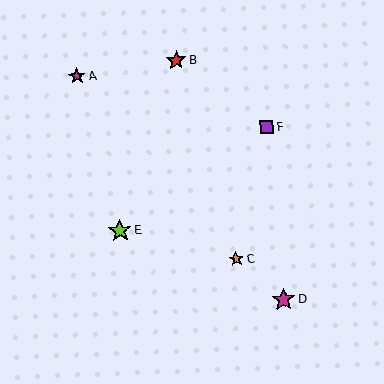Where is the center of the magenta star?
The center of the magenta star is at (77, 76).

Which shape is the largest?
The magenta star (labeled D) is the largest.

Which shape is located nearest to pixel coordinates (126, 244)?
The lime star (labeled E) at (120, 230) is nearest to that location.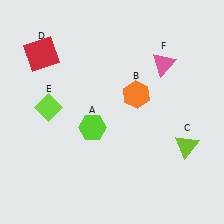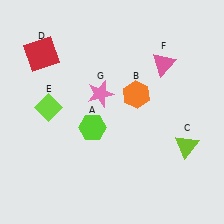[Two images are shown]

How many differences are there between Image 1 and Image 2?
There is 1 difference between the two images.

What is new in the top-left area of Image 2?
A pink star (G) was added in the top-left area of Image 2.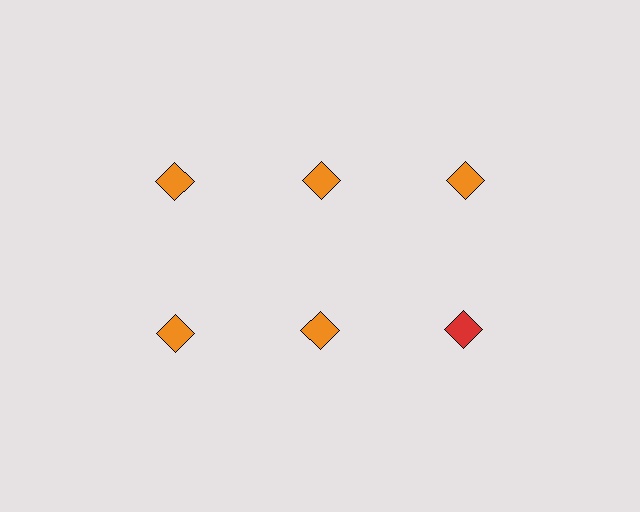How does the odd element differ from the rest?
It has a different color: red instead of orange.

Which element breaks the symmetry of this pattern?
The red diamond in the second row, center column breaks the symmetry. All other shapes are orange diamonds.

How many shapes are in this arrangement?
There are 6 shapes arranged in a grid pattern.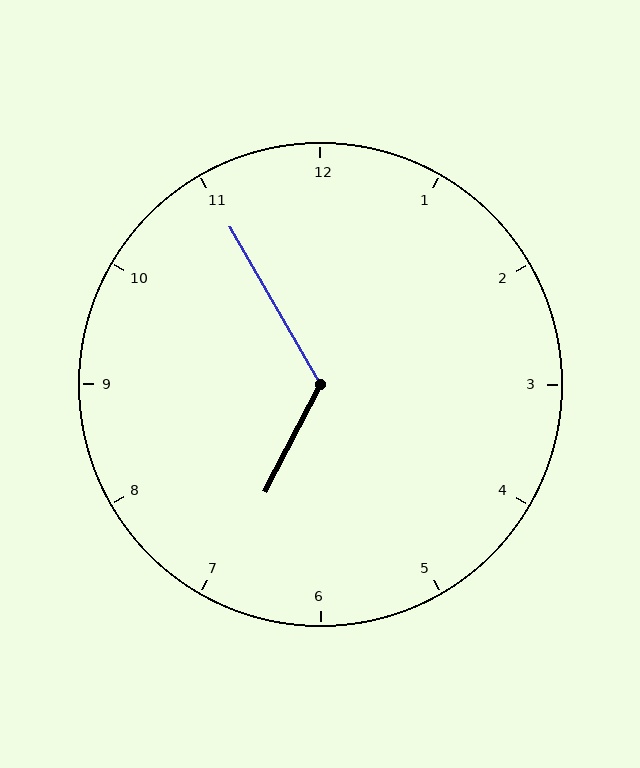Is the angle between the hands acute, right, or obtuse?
It is obtuse.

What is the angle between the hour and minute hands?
Approximately 122 degrees.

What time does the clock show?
6:55.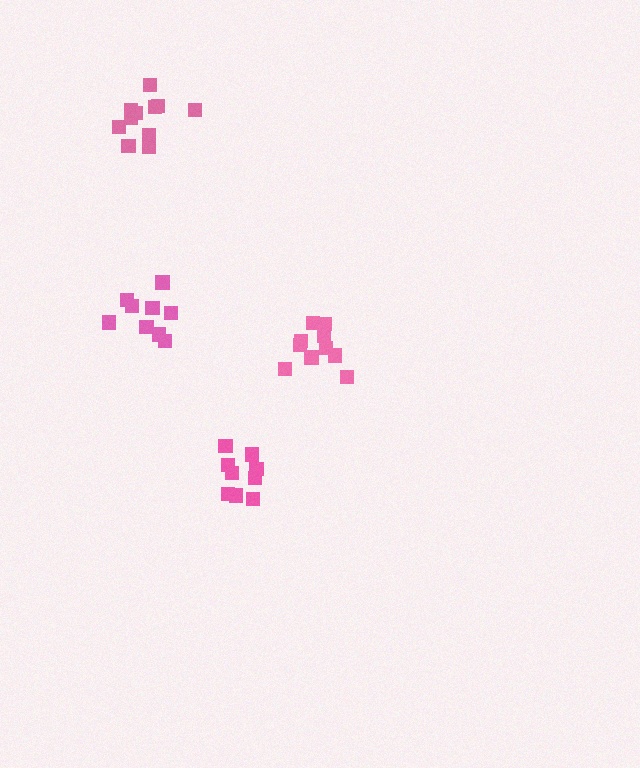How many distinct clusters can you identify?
There are 4 distinct clusters.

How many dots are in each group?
Group 1: 10 dots, Group 2: 11 dots, Group 3: 9 dots, Group 4: 9 dots (39 total).